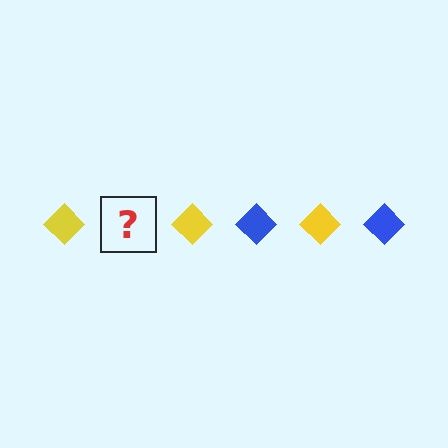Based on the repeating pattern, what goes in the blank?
The blank should be a blue diamond.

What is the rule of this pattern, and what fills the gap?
The rule is that the pattern cycles through yellow, blue diamonds. The gap should be filled with a blue diamond.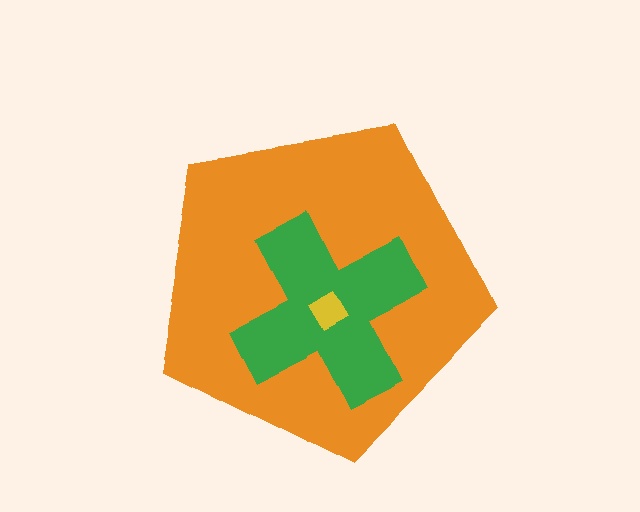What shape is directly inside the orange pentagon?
The green cross.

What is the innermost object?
The yellow diamond.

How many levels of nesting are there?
3.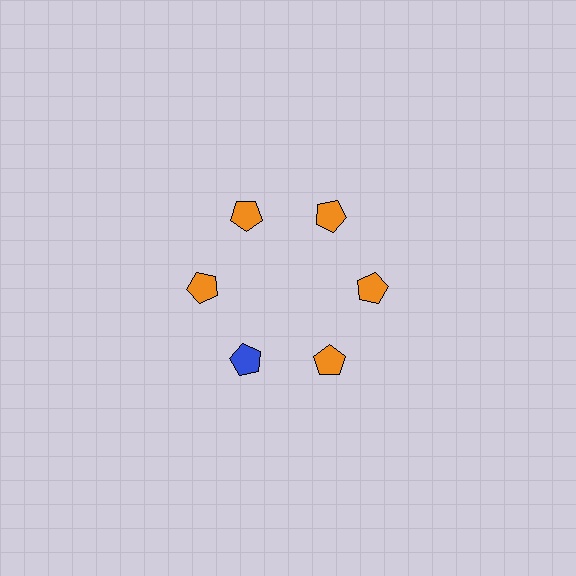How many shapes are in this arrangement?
There are 6 shapes arranged in a ring pattern.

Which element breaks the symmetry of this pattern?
The blue pentagon at roughly the 7 o'clock position breaks the symmetry. All other shapes are orange pentagons.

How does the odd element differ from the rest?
It has a different color: blue instead of orange.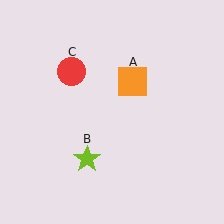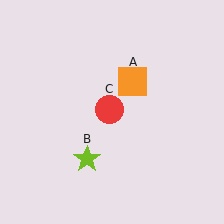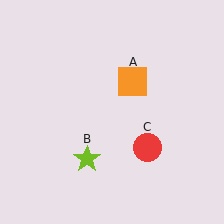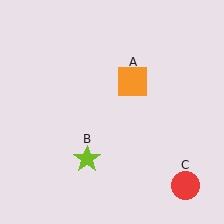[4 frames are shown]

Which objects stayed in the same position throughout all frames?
Orange square (object A) and lime star (object B) remained stationary.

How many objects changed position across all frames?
1 object changed position: red circle (object C).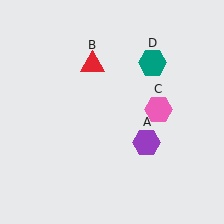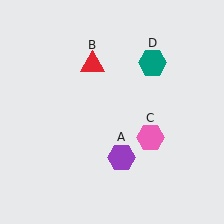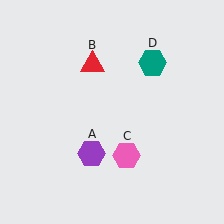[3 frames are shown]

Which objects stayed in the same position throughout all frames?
Red triangle (object B) and teal hexagon (object D) remained stationary.